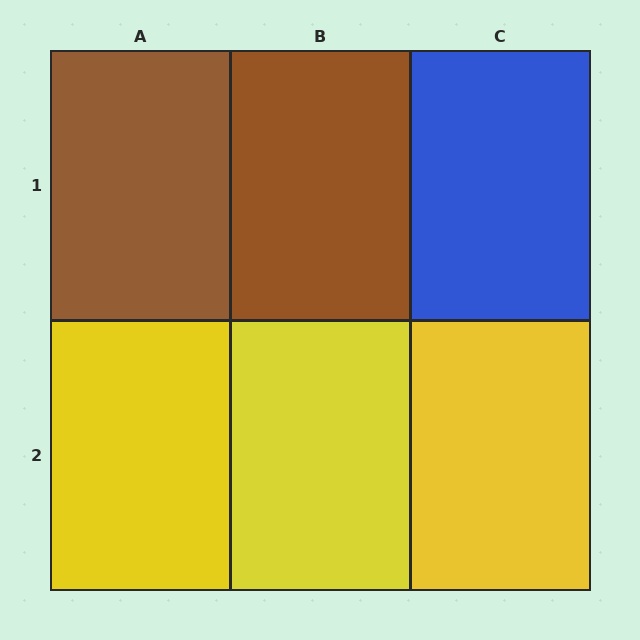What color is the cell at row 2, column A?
Yellow.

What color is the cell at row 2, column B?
Yellow.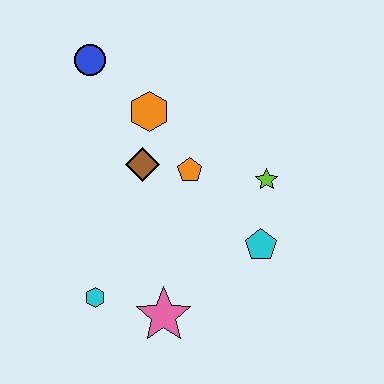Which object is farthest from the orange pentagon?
The cyan hexagon is farthest from the orange pentagon.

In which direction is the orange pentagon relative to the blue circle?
The orange pentagon is below the blue circle.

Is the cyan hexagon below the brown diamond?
Yes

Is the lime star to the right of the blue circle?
Yes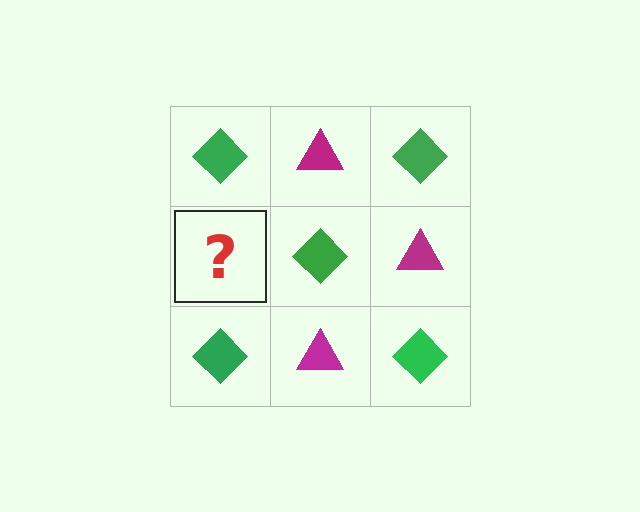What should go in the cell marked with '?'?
The missing cell should contain a magenta triangle.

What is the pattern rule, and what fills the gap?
The rule is that it alternates green diamond and magenta triangle in a checkerboard pattern. The gap should be filled with a magenta triangle.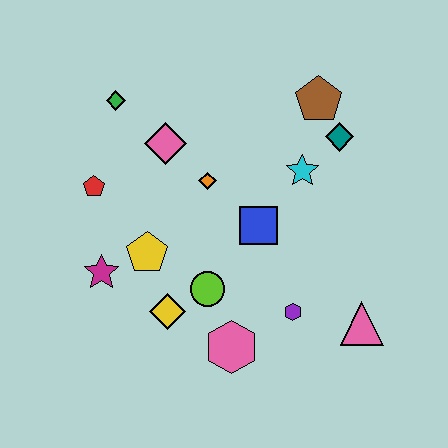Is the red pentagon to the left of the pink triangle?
Yes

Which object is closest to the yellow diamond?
The lime circle is closest to the yellow diamond.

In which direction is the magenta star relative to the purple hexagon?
The magenta star is to the left of the purple hexagon.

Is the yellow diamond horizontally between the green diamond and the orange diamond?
Yes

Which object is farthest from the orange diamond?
The pink triangle is farthest from the orange diamond.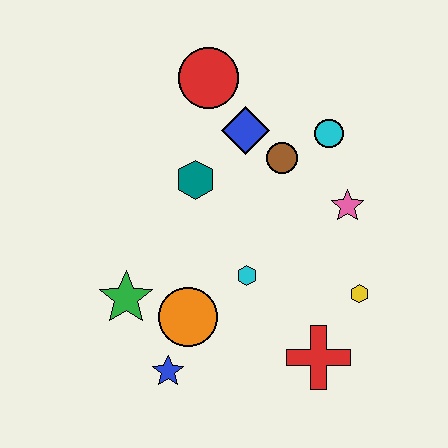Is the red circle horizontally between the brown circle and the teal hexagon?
Yes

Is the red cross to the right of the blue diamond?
Yes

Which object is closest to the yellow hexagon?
The red cross is closest to the yellow hexagon.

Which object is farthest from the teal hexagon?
The red cross is farthest from the teal hexagon.